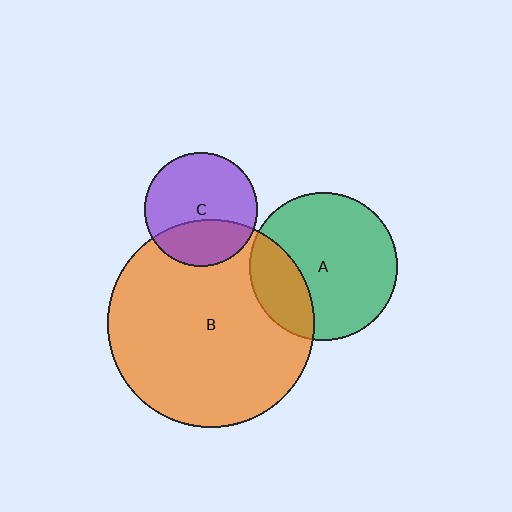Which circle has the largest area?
Circle B (orange).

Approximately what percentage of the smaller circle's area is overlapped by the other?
Approximately 35%.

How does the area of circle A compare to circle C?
Approximately 1.7 times.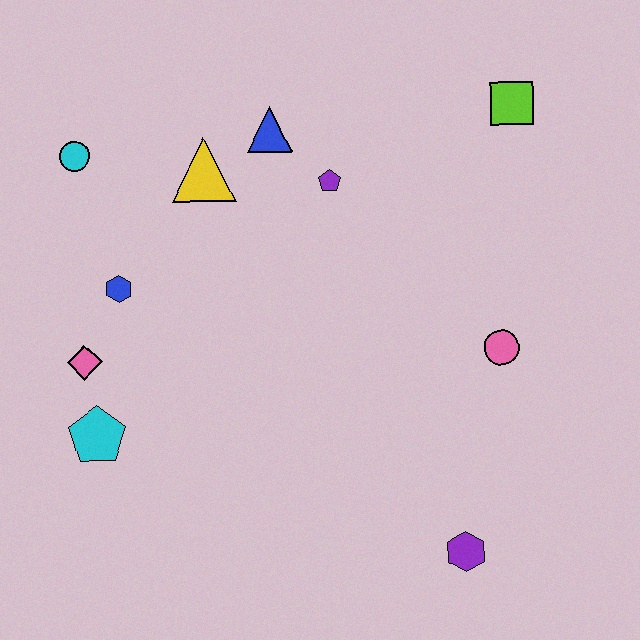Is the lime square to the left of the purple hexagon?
No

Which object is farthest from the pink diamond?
The lime square is farthest from the pink diamond.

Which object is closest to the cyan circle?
The yellow triangle is closest to the cyan circle.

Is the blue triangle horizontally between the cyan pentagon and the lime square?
Yes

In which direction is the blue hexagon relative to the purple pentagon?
The blue hexagon is to the left of the purple pentagon.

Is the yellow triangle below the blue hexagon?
No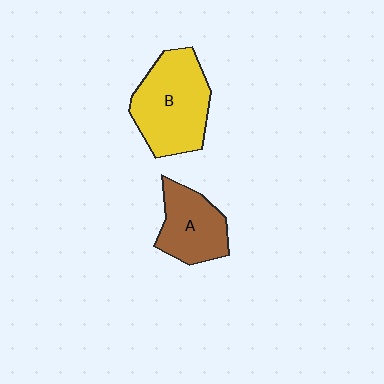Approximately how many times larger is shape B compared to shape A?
Approximately 1.5 times.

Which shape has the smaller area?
Shape A (brown).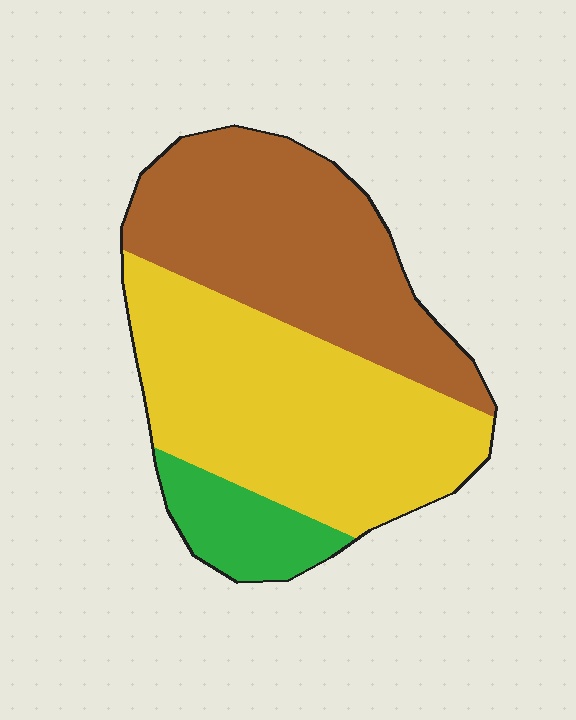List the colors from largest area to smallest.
From largest to smallest: yellow, brown, green.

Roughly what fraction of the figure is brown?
Brown takes up about two fifths (2/5) of the figure.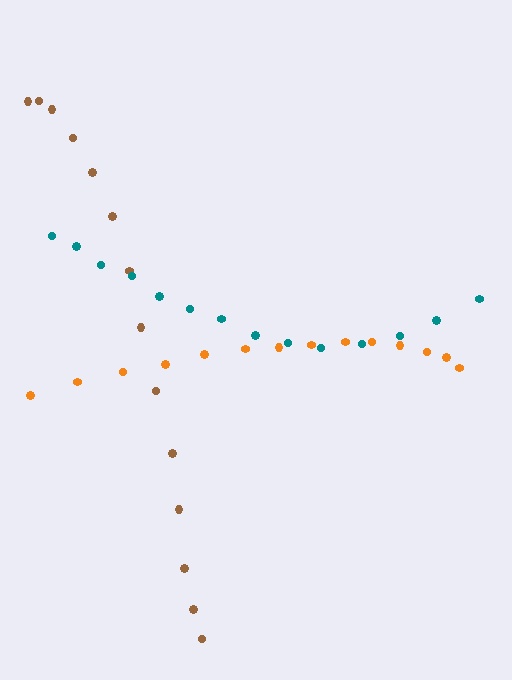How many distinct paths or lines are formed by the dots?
There are 3 distinct paths.